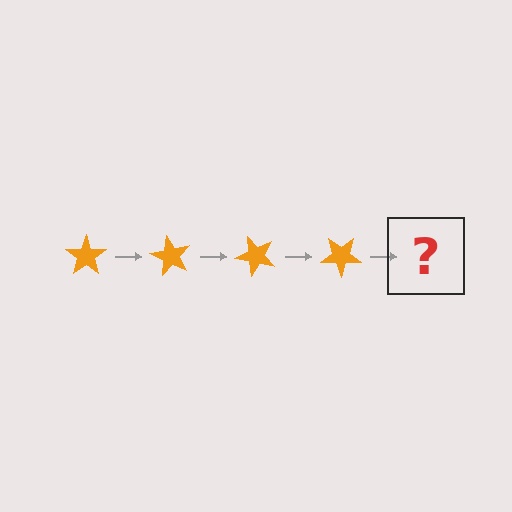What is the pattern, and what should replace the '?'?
The pattern is that the star rotates 60 degrees each step. The '?' should be an orange star rotated 240 degrees.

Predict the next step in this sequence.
The next step is an orange star rotated 240 degrees.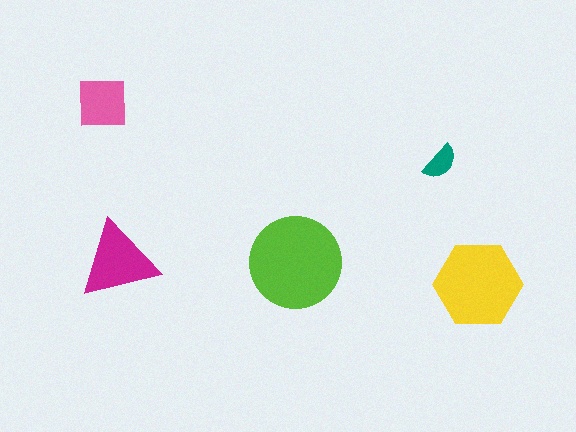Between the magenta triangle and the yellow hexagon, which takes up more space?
The yellow hexagon.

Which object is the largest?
The lime circle.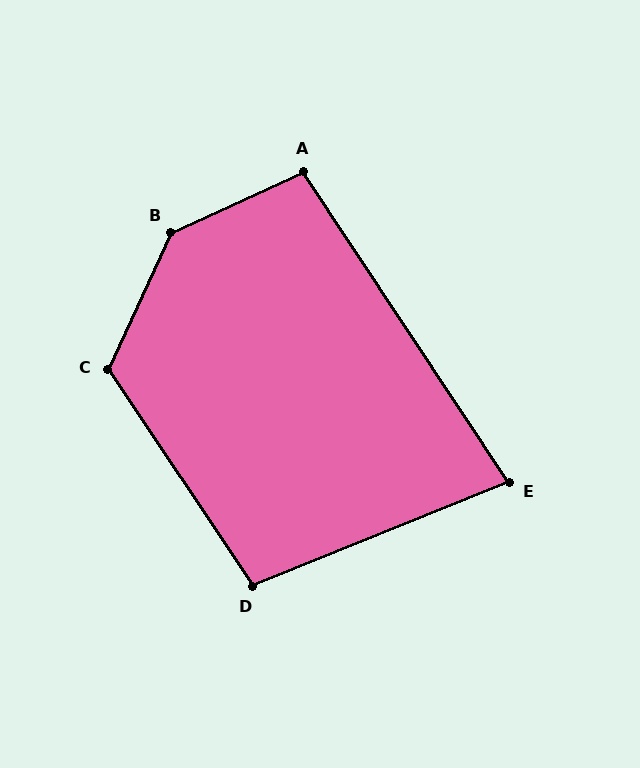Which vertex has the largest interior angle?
B, at approximately 139 degrees.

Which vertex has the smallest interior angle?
E, at approximately 79 degrees.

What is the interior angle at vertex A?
Approximately 99 degrees (obtuse).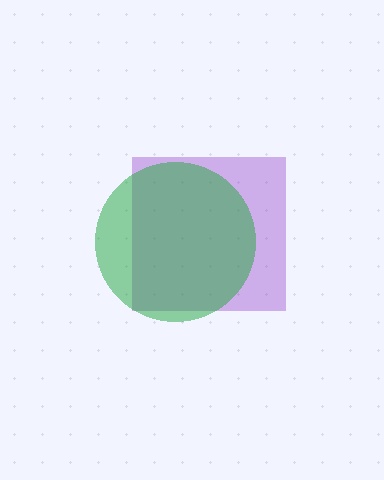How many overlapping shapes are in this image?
There are 2 overlapping shapes in the image.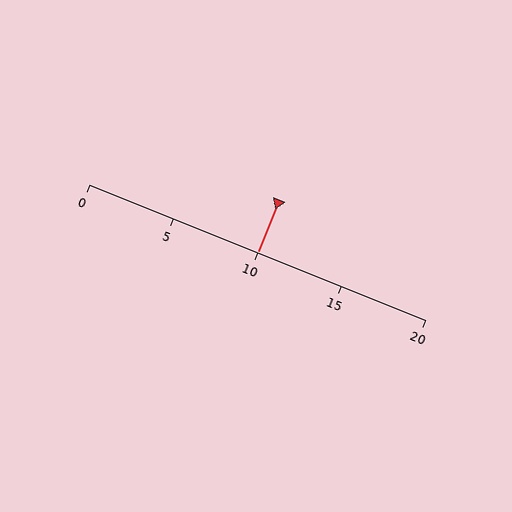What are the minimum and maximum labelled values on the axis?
The axis runs from 0 to 20.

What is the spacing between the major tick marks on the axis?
The major ticks are spaced 5 apart.